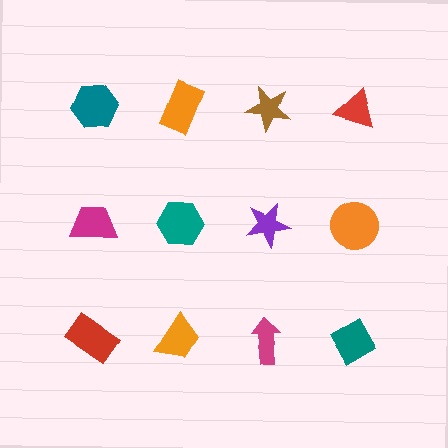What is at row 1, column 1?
A teal hexagon.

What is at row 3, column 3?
A magenta arrow.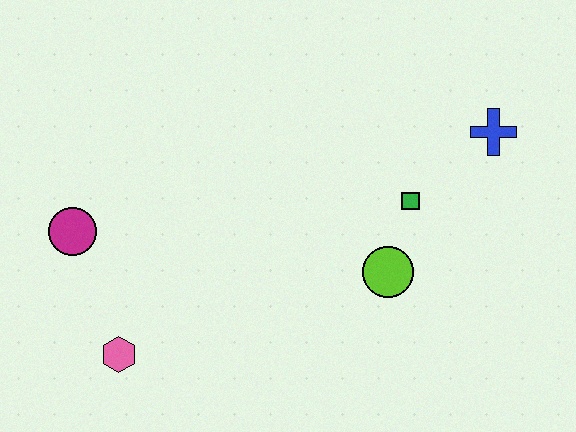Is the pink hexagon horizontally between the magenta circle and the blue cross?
Yes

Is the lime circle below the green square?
Yes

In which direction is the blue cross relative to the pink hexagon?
The blue cross is to the right of the pink hexagon.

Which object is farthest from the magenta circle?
The blue cross is farthest from the magenta circle.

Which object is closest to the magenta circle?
The pink hexagon is closest to the magenta circle.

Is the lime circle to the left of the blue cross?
Yes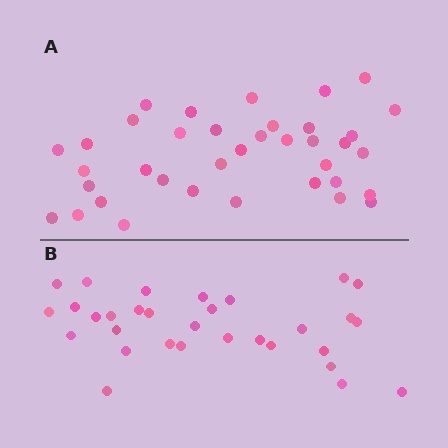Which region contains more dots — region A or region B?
Region A (the top region) has more dots.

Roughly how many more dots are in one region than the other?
Region A has about 6 more dots than region B.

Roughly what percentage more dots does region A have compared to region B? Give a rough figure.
About 20% more.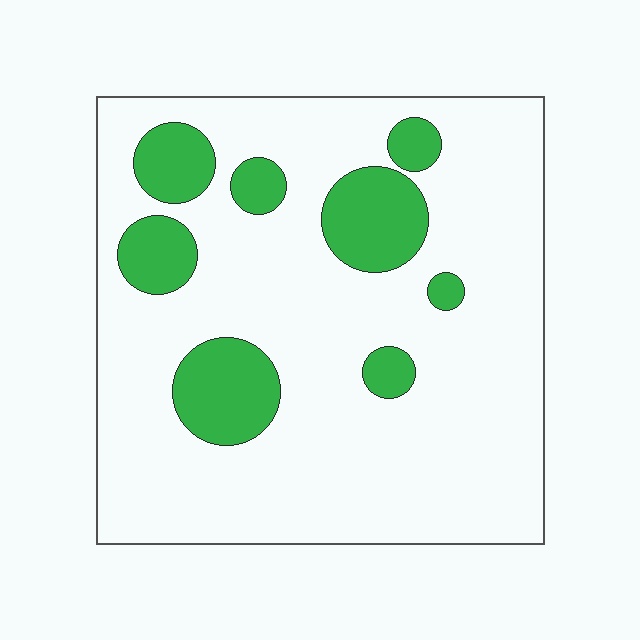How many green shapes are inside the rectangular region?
8.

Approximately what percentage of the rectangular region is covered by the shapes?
Approximately 20%.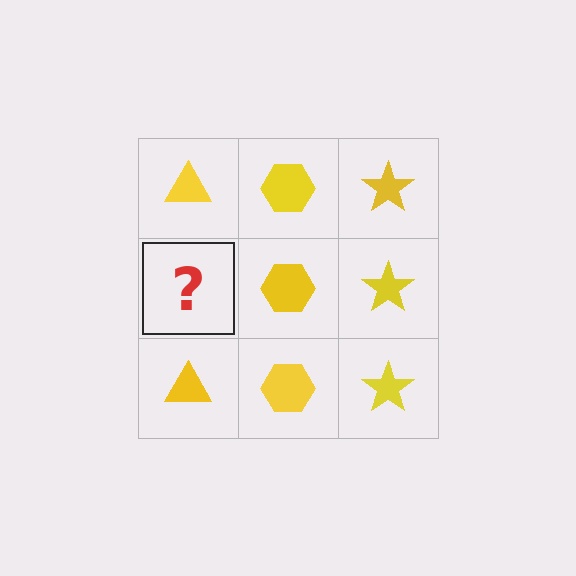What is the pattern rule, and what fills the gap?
The rule is that each column has a consistent shape. The gap should be filled with a yellow triangle.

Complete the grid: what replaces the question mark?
The question mark should be replaced with a yellow triangle.